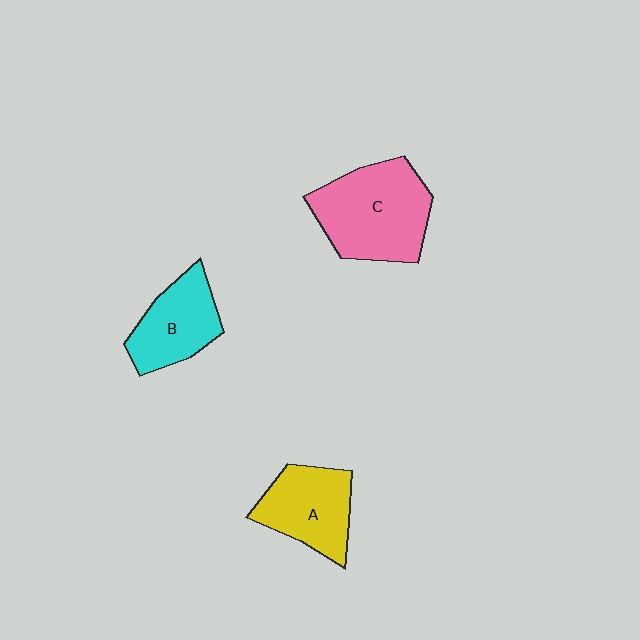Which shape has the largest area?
Shape C (pink).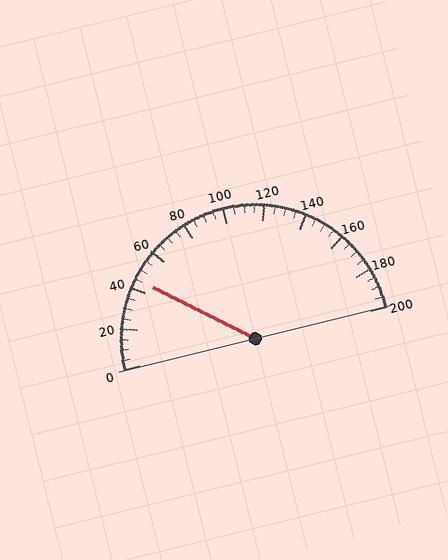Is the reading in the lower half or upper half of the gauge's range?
The reading is in the lower half of the range (0 to 200).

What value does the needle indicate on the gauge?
The needle indicates approximately 45.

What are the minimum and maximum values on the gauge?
The gauge ranges from 0 to 200.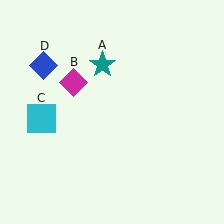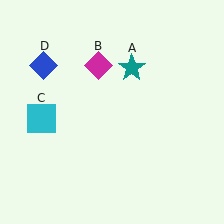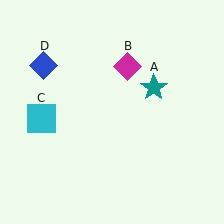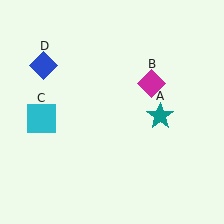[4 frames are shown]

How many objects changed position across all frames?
2 objects changed position: teal star (object A), magenta diamond (object B).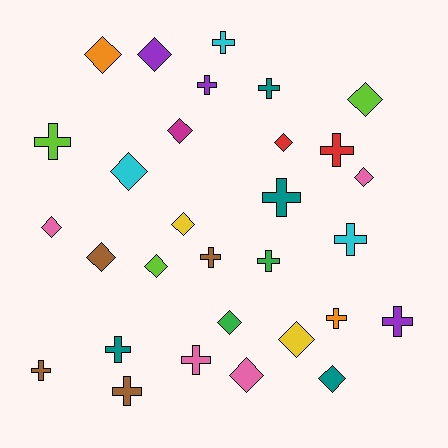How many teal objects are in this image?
There are 4 teal objects.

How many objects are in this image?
There are 30 objects.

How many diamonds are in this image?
There are 15 diamonds.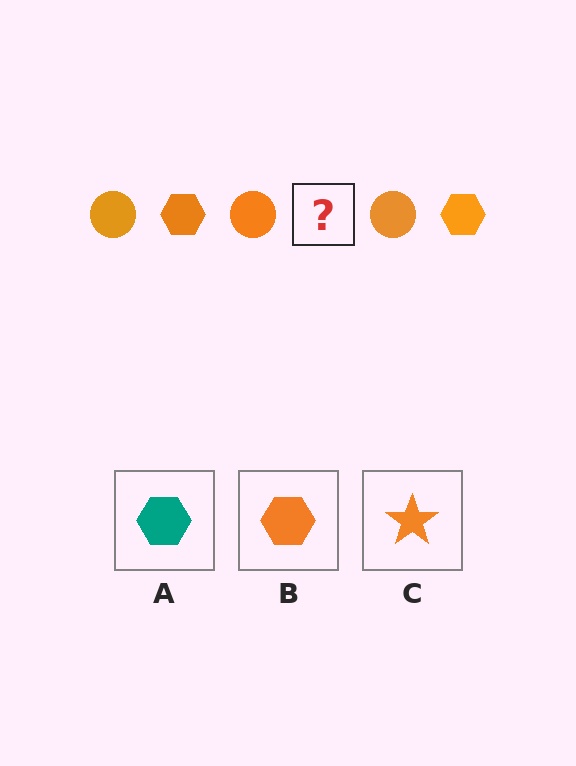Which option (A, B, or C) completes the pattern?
B.